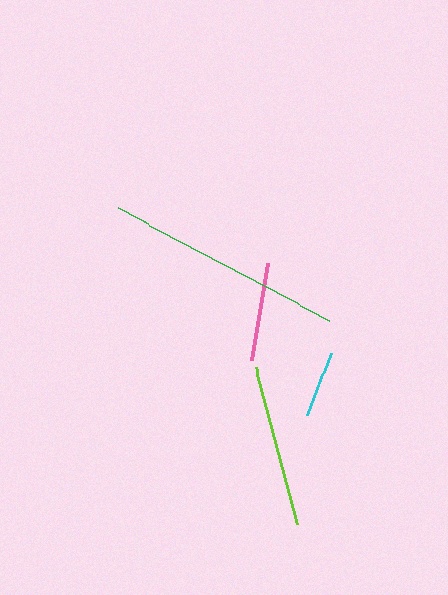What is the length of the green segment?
The green segment is approximately 239 pixels long.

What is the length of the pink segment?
The pink segment is approximately 98 pixels long.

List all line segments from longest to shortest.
From longest to shortest: green, lime, pink, cyan.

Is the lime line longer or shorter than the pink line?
The lime line is longer than the pink line.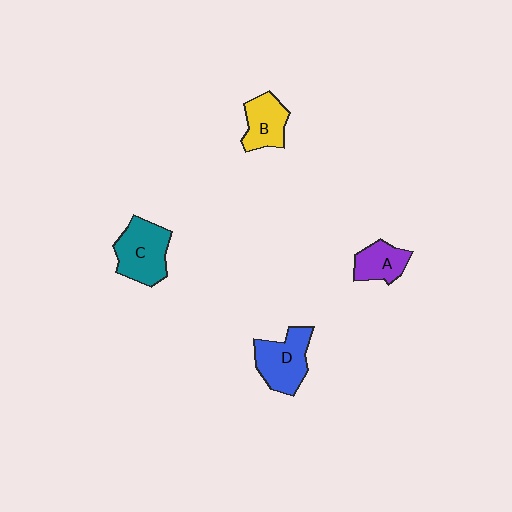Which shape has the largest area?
Shape C (teal).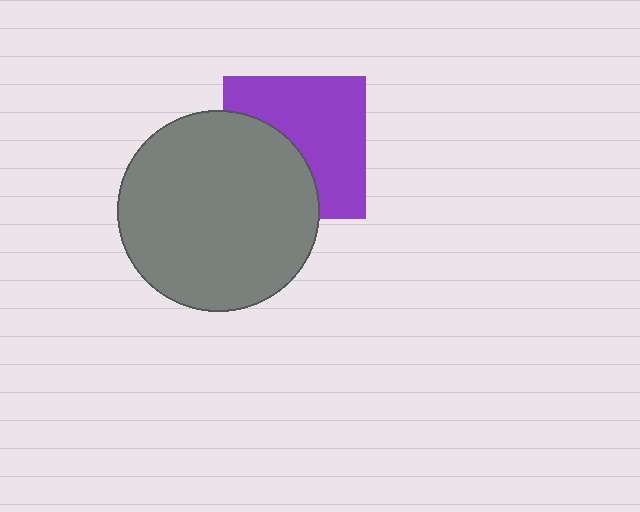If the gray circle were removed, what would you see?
You would see the complete purple square.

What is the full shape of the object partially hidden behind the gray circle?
The partially hidden object is a purple square.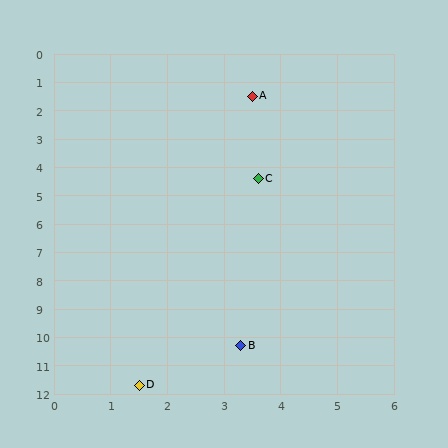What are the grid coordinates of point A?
Point A is at approximately (3.5, 1.5).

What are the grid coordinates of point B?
Point B is at approximately (3.3, 10.3).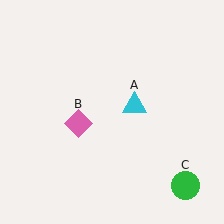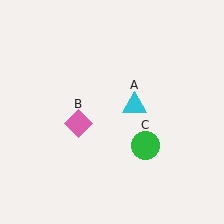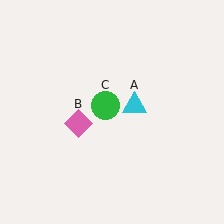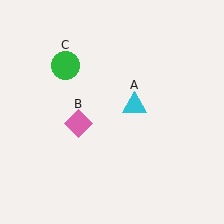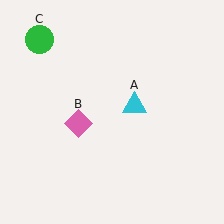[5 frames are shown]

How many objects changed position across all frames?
1 object changed position: green circle (object C).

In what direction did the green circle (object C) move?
The green circle (object C) moved up and to the left.